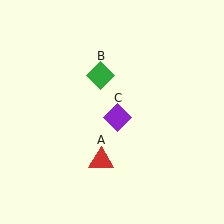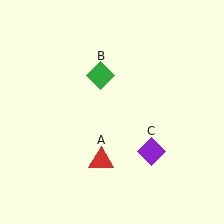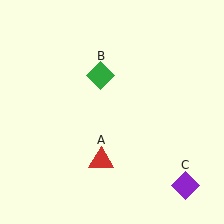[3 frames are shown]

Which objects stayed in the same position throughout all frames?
Red triangle (object A) and green diamond (object B) remained stationary.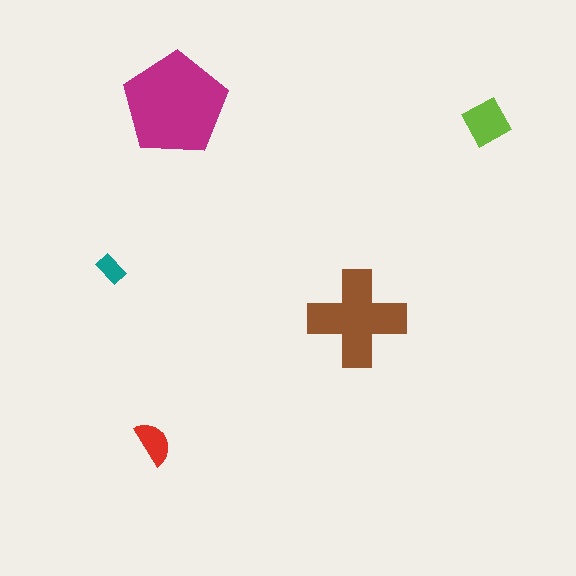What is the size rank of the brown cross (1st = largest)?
2nd.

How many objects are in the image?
There are 5 objects in the image.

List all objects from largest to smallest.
The magenta pentagon, the brown cross, the lime diamond, the red semicircle, the teal rectangle.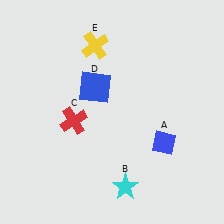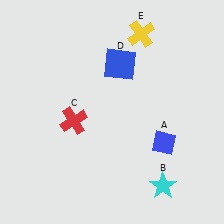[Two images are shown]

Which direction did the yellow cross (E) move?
The yellow cross (E) moved right.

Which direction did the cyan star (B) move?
The cyan star (B) moved right.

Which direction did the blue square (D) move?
The blue square (D) moved right.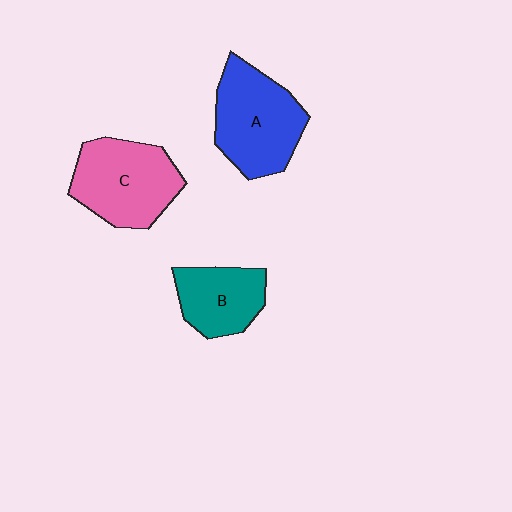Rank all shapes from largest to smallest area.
From largest to smallest: A (blue), C (pink), B (teal).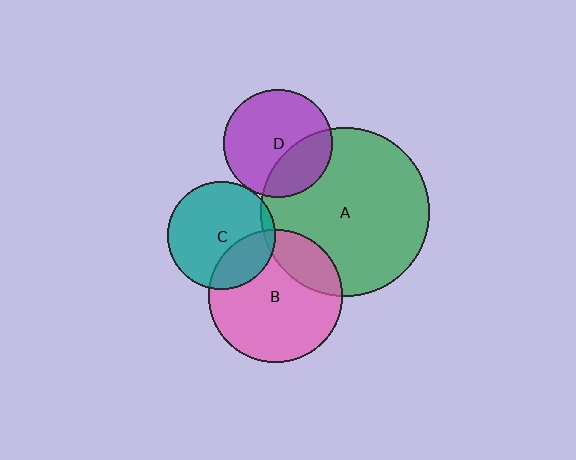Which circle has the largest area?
Circle A (green).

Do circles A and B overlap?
Yes.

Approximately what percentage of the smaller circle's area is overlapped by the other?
Approximately 20%.